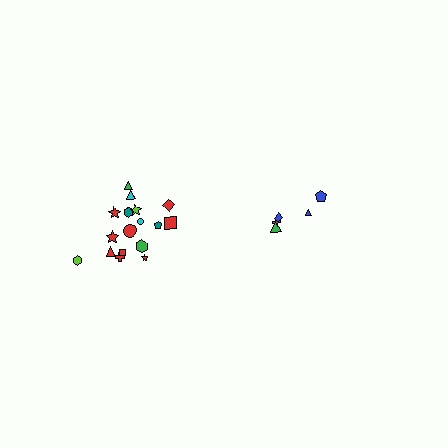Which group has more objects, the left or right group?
The left group.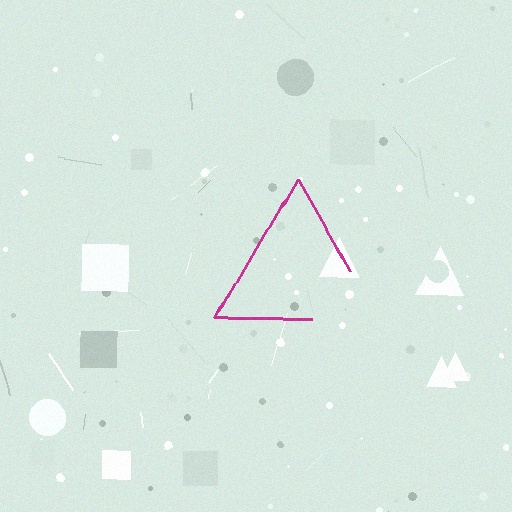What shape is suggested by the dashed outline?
The dashed outline suggests a triangle.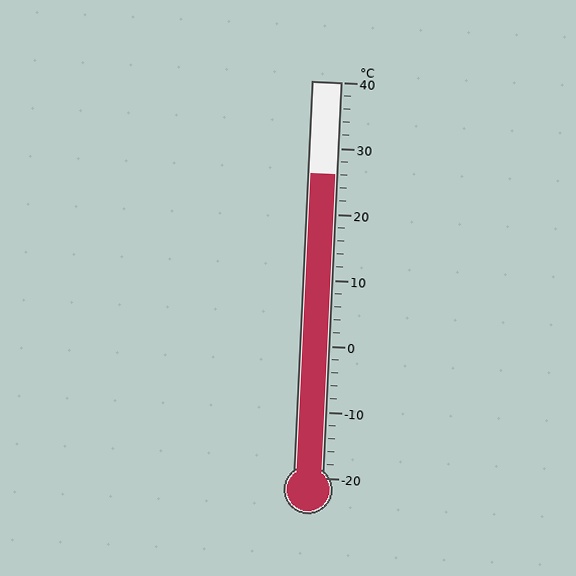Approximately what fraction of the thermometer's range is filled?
The thermometer is filled to approximately 75% of its range.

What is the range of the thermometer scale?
The thermometer scale ranges from -20°C to 40°C.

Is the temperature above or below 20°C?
The temperature is above 20°C.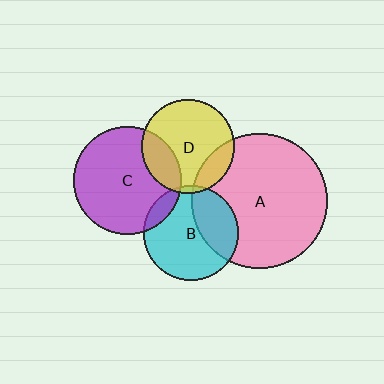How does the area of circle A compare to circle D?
Approximately 2.1 times.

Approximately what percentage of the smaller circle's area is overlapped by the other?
Approximately 35%.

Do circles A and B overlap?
Yes.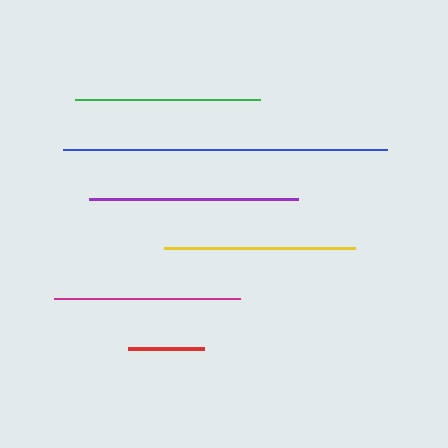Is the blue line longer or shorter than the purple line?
The blue line is longer than the purple line.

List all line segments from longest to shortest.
From longest to shortest: blue, purple, yellow, magenta, green, red.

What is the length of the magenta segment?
The magenta segment is approximately 186 pixels long.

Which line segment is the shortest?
The red line is the shortest at approximately 75 pixels.